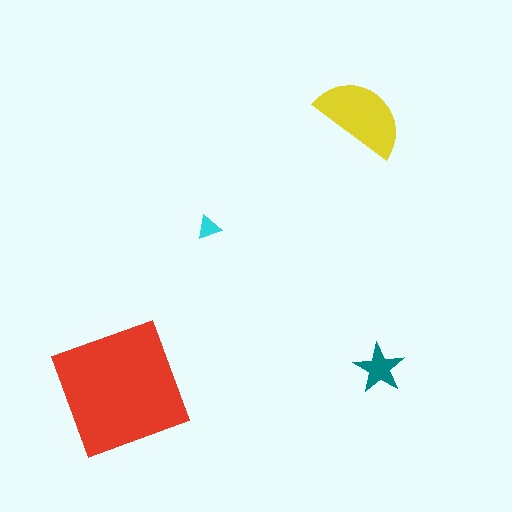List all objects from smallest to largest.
The cyan triangle, the teal star, the yellow semicircle, the red square.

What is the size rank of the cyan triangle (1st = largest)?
4th.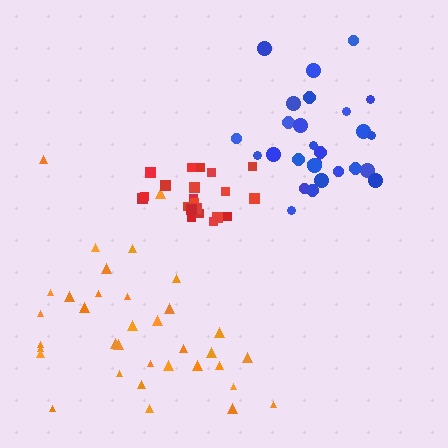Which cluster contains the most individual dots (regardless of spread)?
Orange (35).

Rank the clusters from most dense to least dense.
red, blue, orange.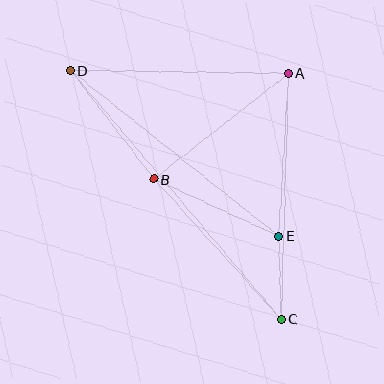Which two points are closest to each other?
Points C and E are closest to each other.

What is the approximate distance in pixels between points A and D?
The distance between A and D is approximately 218 pixels.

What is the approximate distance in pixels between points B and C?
The distance between B and C is approximately 189 pixels.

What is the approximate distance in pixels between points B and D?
The distance between B and D is approximately 137 pixels.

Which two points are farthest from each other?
Points C and D are farthest from each other.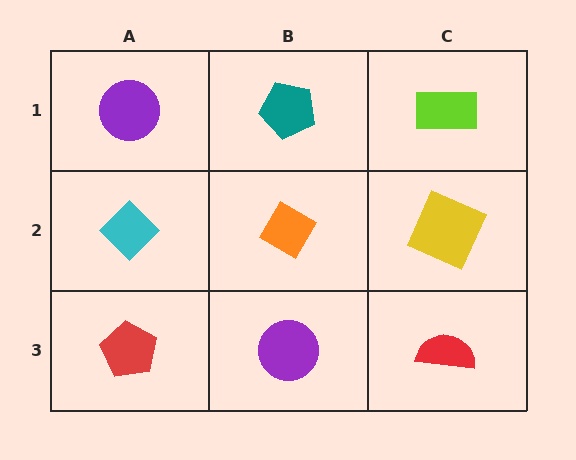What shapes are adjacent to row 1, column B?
An orange diamond (row 2, column B), a purple circle (row 1, column A), a lime rectangle (row 1, column C).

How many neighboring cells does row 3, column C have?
2.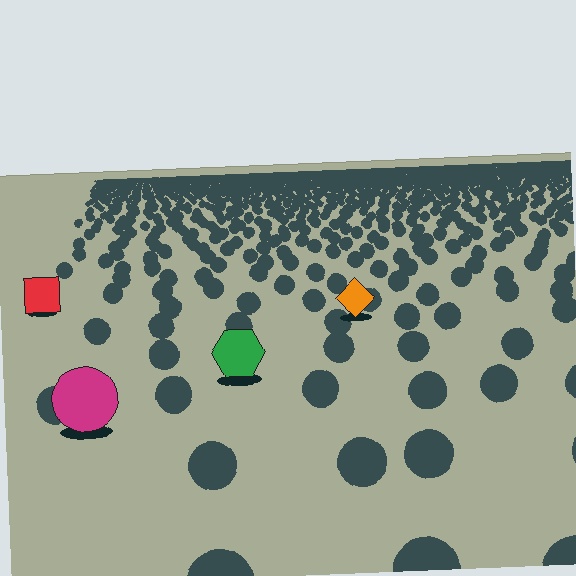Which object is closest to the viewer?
The magenta circle is closest. The texture marks near it are larger and more spread out.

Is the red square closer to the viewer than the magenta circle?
No. The magenta circle is closer — you can tell from the texture gradient: the ground texture is coarser near it.